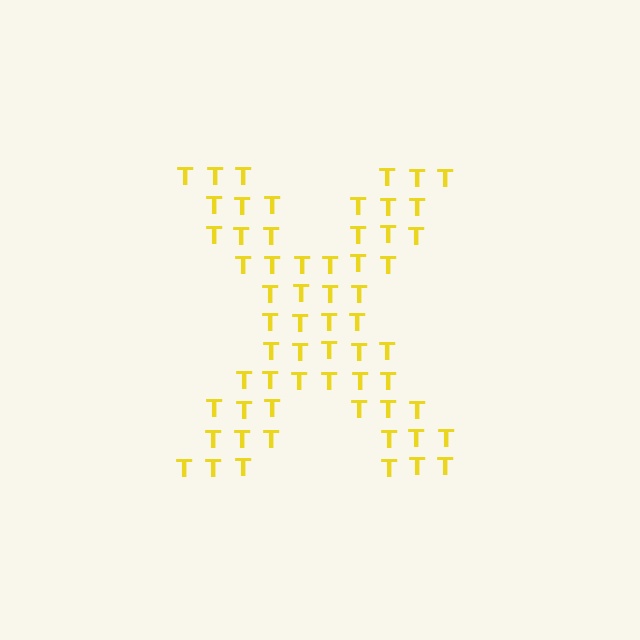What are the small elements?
The small elements are letter T's.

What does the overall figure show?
The overall figure shows the letter X.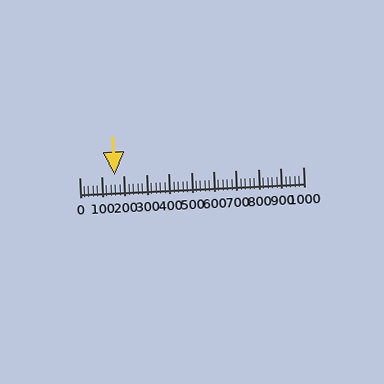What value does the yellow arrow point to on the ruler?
The yellow arrow points to approximately 160.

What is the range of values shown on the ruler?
The ruler shows values from 0 to 1000.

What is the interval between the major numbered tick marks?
The major tick marks are spaced 100 units apart.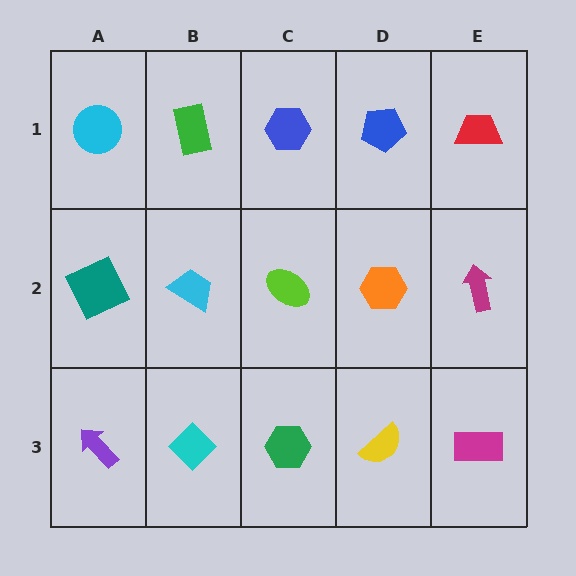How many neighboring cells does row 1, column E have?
2.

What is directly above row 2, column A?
A cyan circle.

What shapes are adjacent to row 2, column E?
A red trapezoid (row 1, column E), a magenta rectangle (row 3, column E), an orange hexagon (row 2, column D).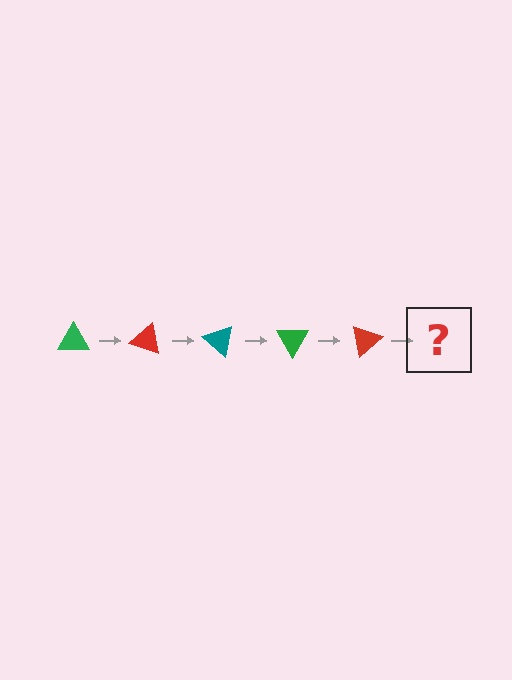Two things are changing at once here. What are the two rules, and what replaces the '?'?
The two rules are that it rotates 20 degrees each step and the color cycles through green, red, and teal. The '?' should be a teal triangle, rotated 100 degrees from the start.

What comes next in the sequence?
The next element should be a teal triangle, rotated 100 degrees from the start.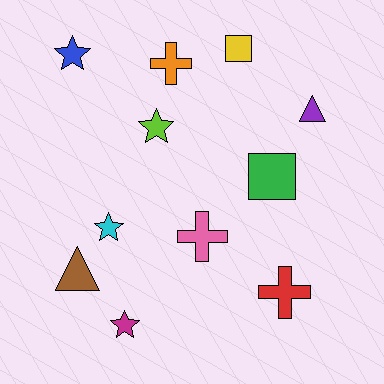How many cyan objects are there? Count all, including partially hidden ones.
There is 1 cyan object.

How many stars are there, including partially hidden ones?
There are 4 stars.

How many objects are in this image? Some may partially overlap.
There are 11 objects.